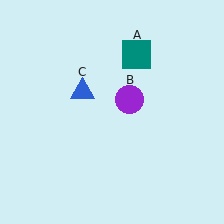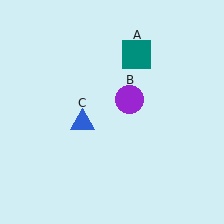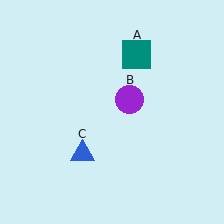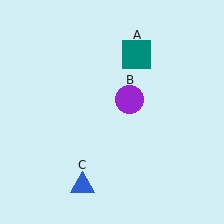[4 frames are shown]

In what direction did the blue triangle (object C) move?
The blue triangle (object C) moved down.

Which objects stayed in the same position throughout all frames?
Teal square (object A) and purple circle (object B) remained stationary.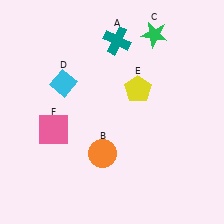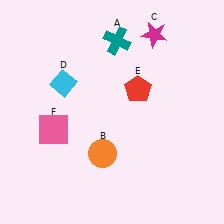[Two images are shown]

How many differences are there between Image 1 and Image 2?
There are 2 differences between the two images.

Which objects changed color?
C changed from green to magenta. E changed from yellow to red.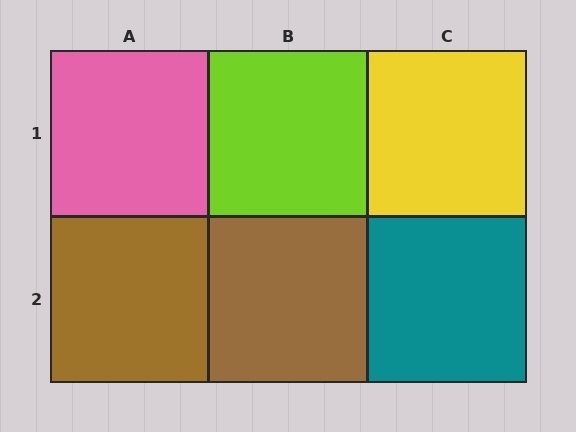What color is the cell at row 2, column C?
Teal.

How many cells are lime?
1 cell is lime.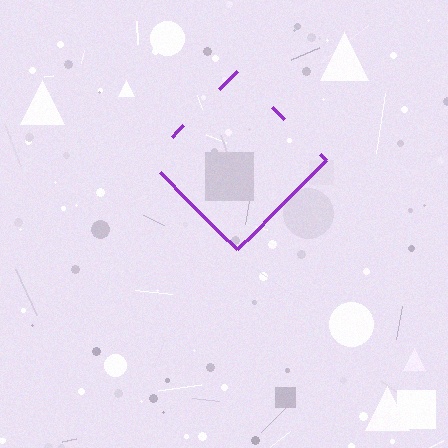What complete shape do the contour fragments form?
The contour fragments form a diamond.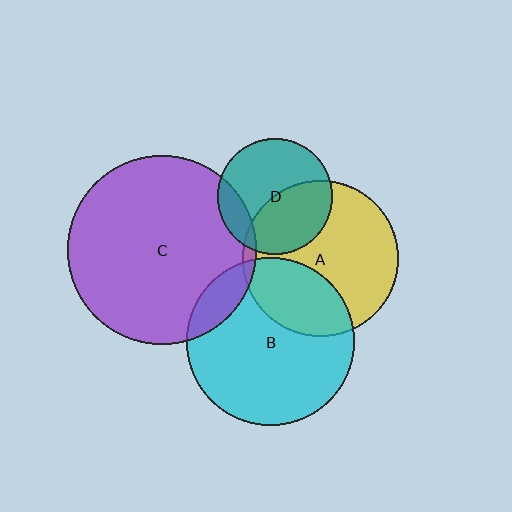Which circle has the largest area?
Circle C (purple).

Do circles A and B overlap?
Yes.